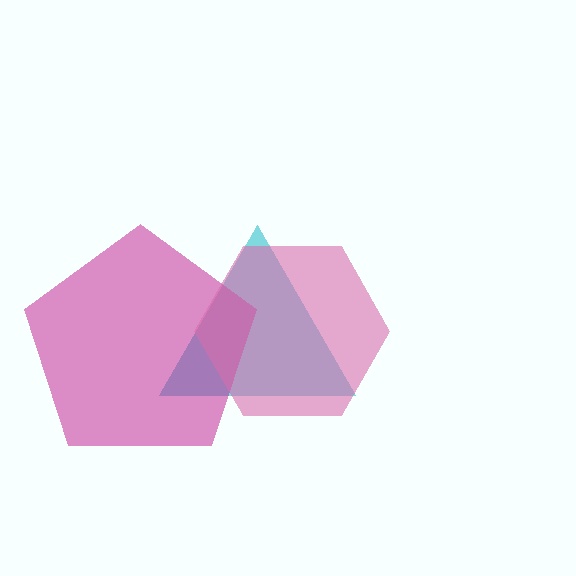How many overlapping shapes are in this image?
There are 3 overlapping shapes in the image.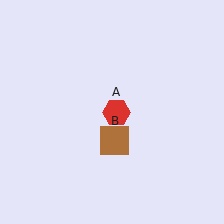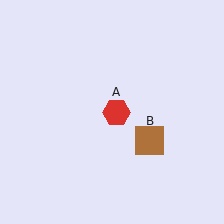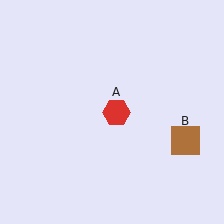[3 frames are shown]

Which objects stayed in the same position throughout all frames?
Red hexagon (object A) remained stationary.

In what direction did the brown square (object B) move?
The brown square (object B) moved right.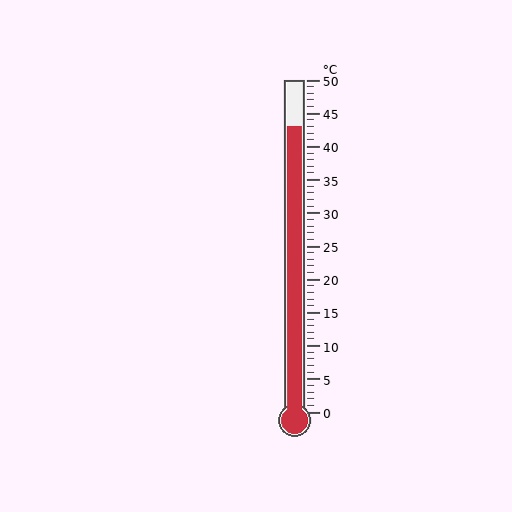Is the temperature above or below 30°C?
The temperature is above 30°C.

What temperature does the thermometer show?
The thermometer shows approximately 43°C.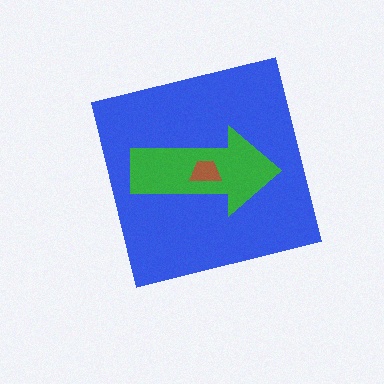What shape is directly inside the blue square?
The green arrow.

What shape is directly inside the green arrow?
The brown trapezoid.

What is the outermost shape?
The blue square.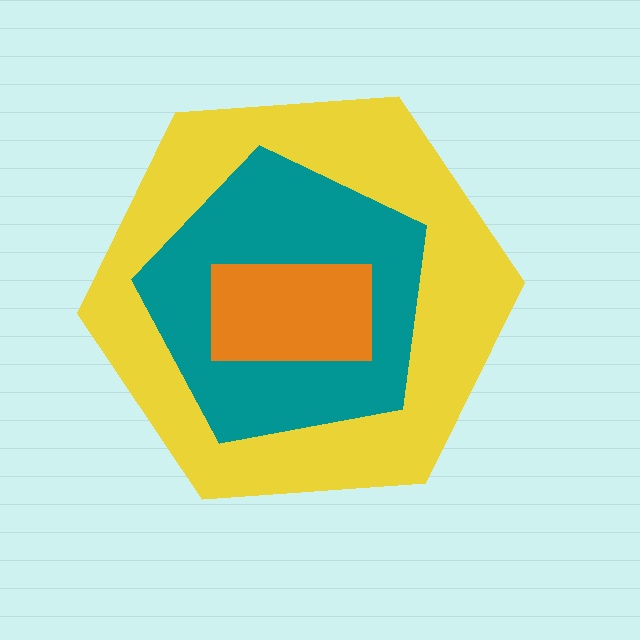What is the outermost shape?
The yellow hexagon.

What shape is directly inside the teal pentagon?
The orange rectangle.